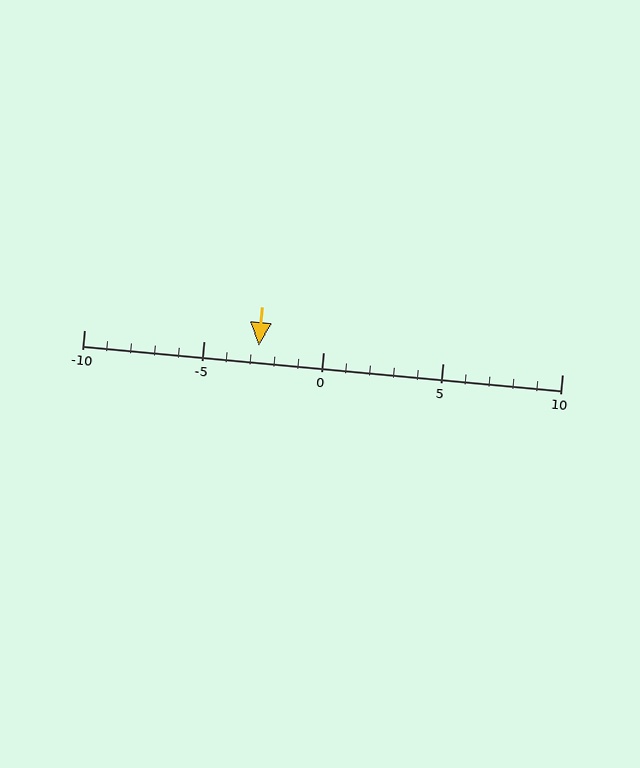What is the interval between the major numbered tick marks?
The major tick marks are spaced 5 units apart.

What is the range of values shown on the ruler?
The ruler shows values from -10 to 10.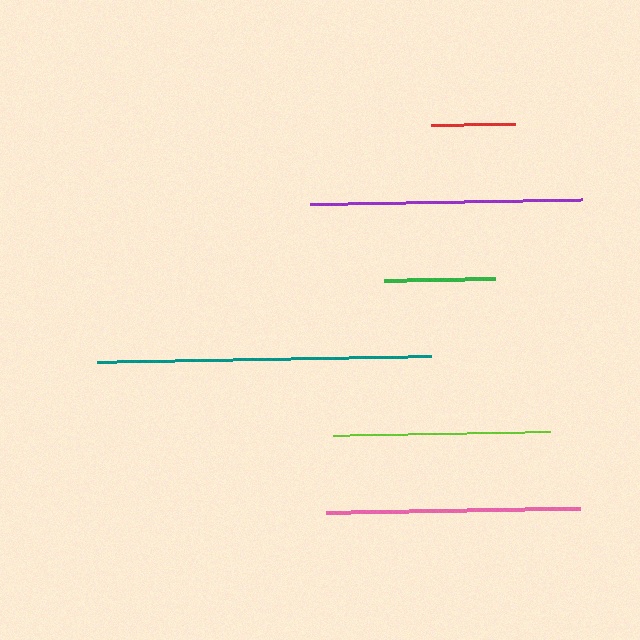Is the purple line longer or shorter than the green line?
The purple line is longer than the green line.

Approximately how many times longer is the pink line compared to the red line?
The pink line is approximately 3.0 times the length of the red line.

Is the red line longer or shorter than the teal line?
The teal line is longer than the red line.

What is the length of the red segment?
The red segment is approximately 84 pixels long.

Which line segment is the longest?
The teal line is the longest at approximately 334 pixels.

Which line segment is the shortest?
The red line is the shortest at approximately 84 pixels.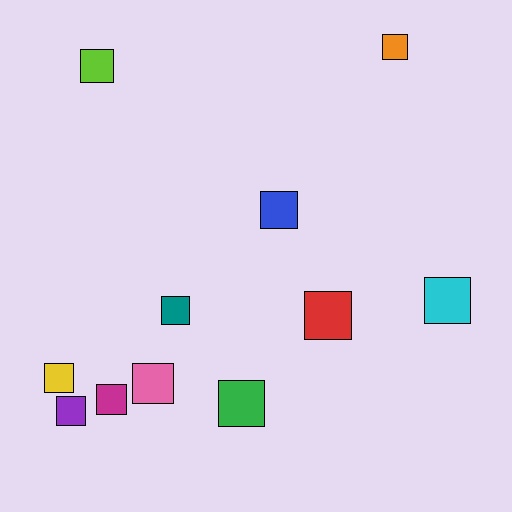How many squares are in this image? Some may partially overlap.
There are 11 squares.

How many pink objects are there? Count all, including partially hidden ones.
There is 1 pink object.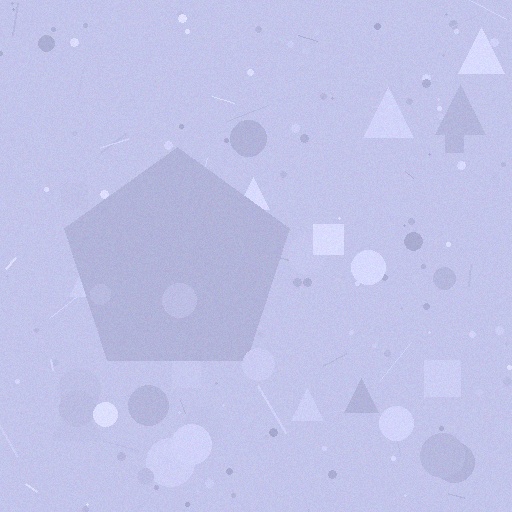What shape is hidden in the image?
A pentagon is hidden in the image.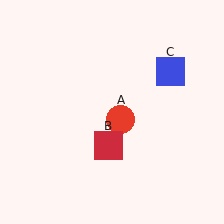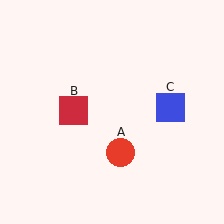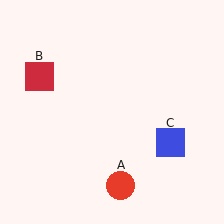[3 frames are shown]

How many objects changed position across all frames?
3 objects changed position: red circle (object A), red square (object B), blue square (object C).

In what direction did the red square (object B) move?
The red square (object B) moved up and to the left.